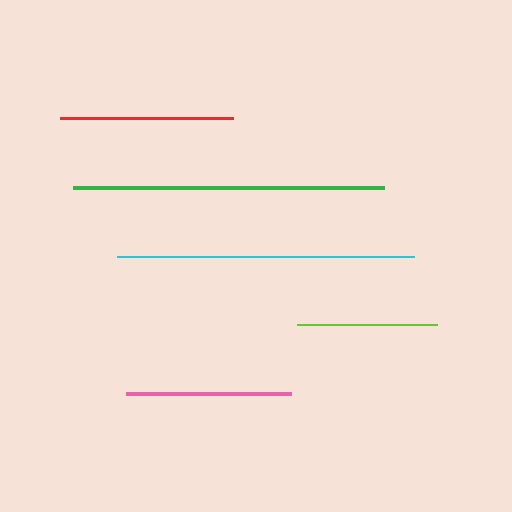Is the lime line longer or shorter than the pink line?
The pink line is longer than the lime line.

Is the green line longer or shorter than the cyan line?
The green line is longer than the cyan line.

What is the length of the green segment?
The green segment is approximately 311 pixels long.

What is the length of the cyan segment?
The cyan segment is approximately 297 pixels long.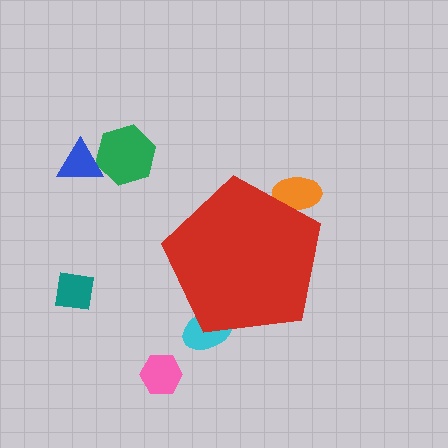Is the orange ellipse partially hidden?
Yes, the orange ellipse is partially hidden behind the red pentagon.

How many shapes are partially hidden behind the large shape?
2 shapes are partially hidden.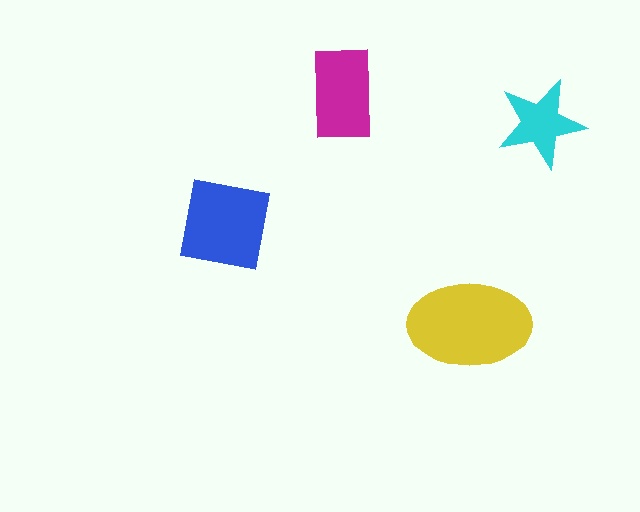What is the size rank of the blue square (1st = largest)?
2nd.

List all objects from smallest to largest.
The cyan star, the magenta rectangle, the blue square, the yellow ellipse.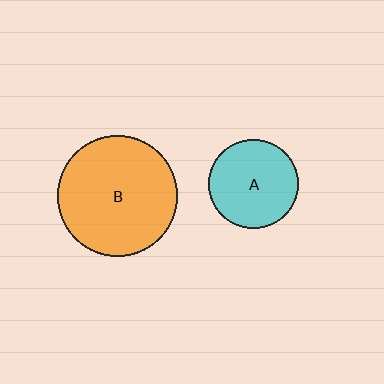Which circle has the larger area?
Circle B (orange).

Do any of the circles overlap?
No, none of the circles overlap.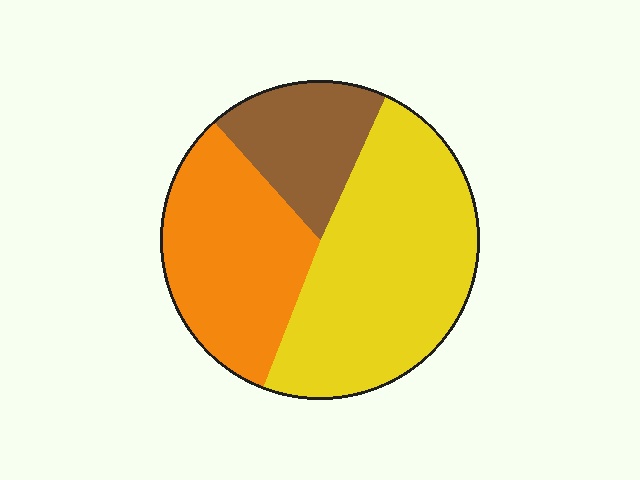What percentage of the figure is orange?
Orange covers roughly 35% of the figure.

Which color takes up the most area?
Yellow, at roughly 50%.